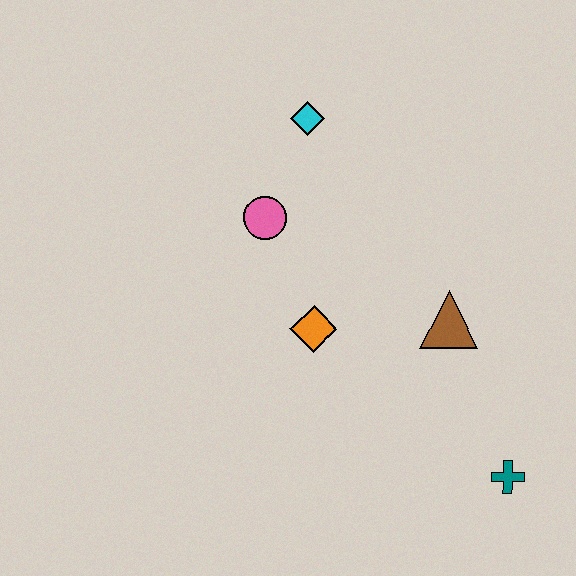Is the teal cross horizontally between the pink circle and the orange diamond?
No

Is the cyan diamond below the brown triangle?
No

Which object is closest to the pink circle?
The cyan diamond is closest to the pink circle.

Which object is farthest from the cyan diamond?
The teal cross is farthest from the cyan diamond.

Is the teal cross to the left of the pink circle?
No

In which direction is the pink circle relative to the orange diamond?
The pink circle is above the orange diamond.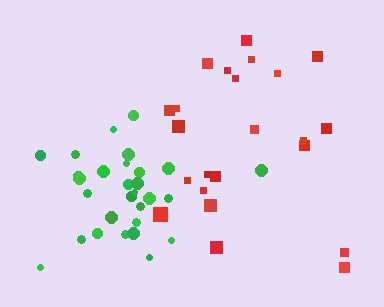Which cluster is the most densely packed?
Green.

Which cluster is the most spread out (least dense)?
Red.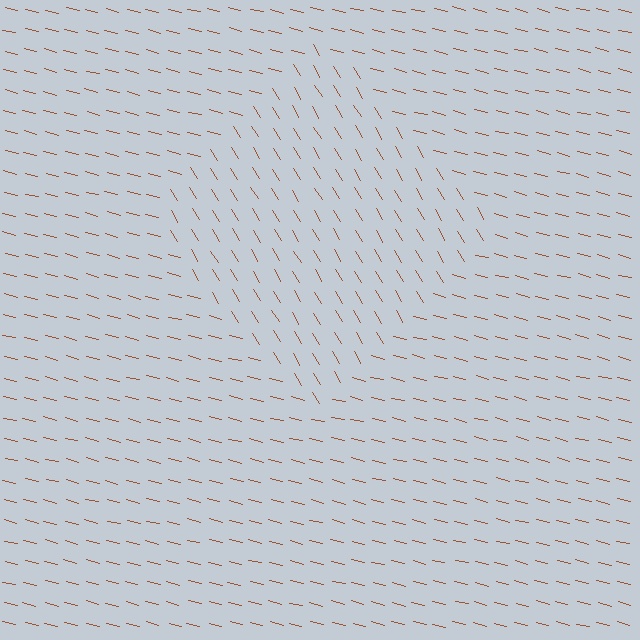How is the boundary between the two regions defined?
The boundary is defined purely by a change in line orientation (approximately 45 degrees difference). All lines are the same color and thickness.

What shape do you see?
I see a diamond.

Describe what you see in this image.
The image is filled with small brown line segments. A diamond region in the image has lines oriented differently from the surrounding lines, creating a visible texture boundary.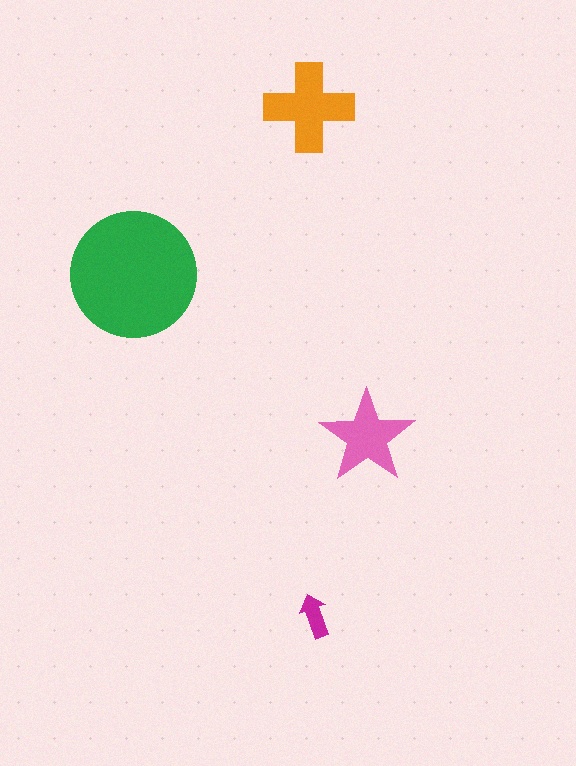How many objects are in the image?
There are 4 objects in the image.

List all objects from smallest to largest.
The magenta arrow, the pink star, the orange cross, the green circle.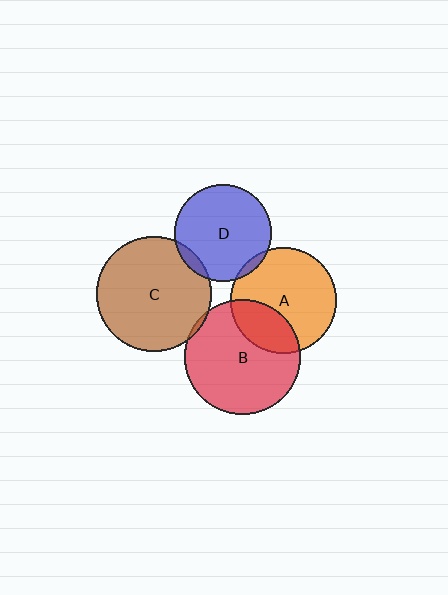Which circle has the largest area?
Circle B (red).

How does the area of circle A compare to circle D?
Approximately 1.2 times.